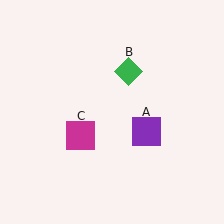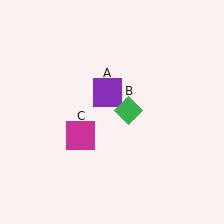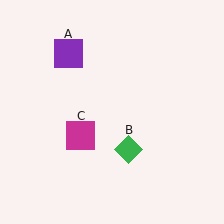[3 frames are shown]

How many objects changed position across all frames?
2 objects changed position: purple square (object A), green diamond (object B).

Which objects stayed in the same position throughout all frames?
Magenta square (object C) remained stationary.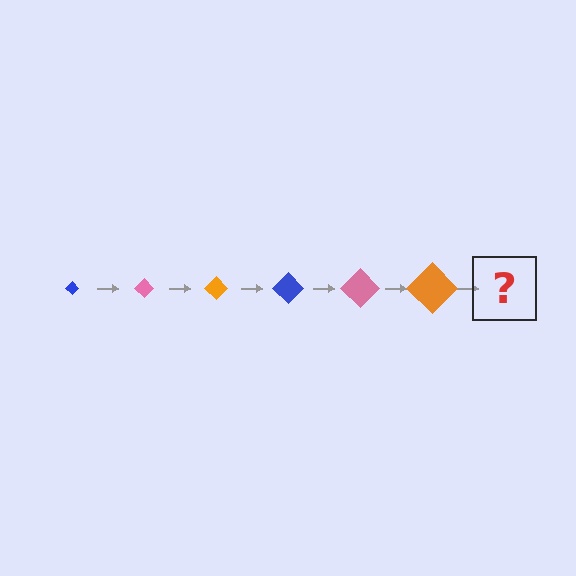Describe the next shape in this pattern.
It should be a blue diamond, larger than the previous one.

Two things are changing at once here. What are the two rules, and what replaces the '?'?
The two rules are that the diamond grows larger each step and the color cycles through blue, pink, and orange. The '?' should be a blue diamond, larger than the previous one.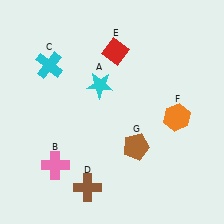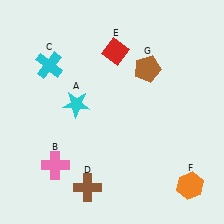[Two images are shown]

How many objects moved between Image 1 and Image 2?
3 objects moved between the two images.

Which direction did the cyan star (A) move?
The cyan star (A) moved left.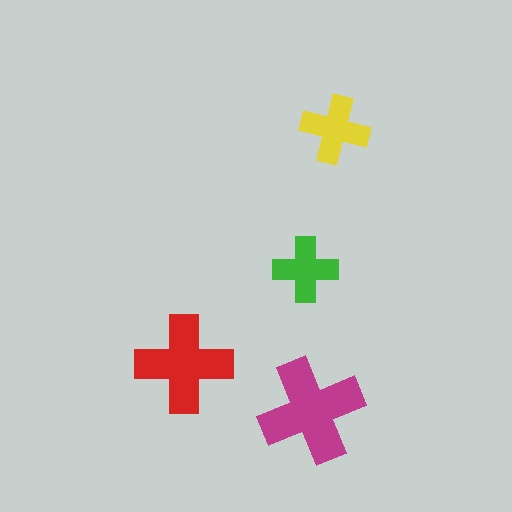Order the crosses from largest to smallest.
the magenta one, the red one, the yellow one, the green one.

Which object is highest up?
The yellow cross is topmost.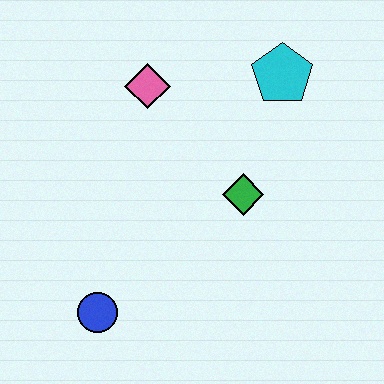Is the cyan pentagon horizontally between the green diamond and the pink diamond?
No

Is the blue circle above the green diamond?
No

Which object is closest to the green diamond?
The cyan pentagon is closest to the green diamond.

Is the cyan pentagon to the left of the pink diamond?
No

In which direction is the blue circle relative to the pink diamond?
The blue circle is below the pink diamond.